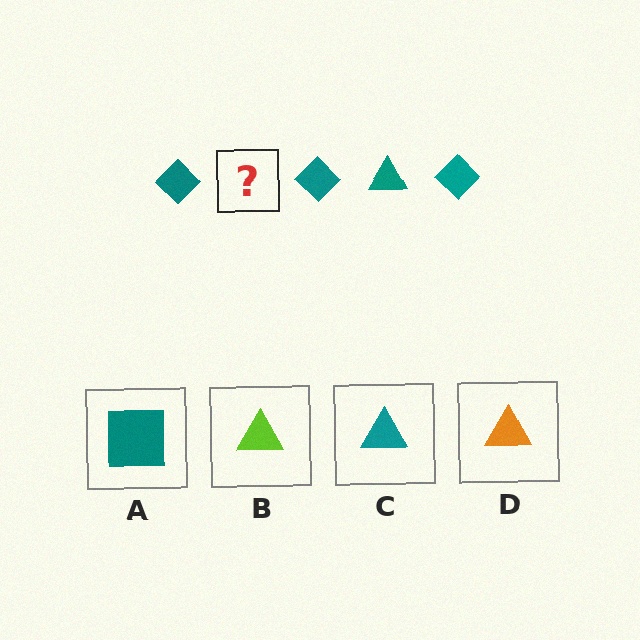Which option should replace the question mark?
Option C.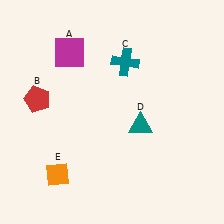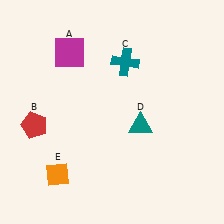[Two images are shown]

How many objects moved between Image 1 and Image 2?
1 object moved between the two images.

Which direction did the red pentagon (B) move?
The red pentagon (B) moved down.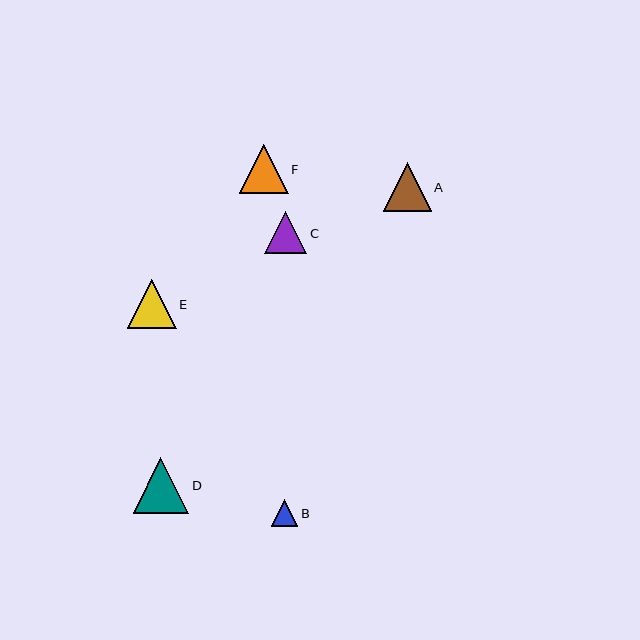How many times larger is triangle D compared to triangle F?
Triangle D is approximately 1.1 times the size of triangle F.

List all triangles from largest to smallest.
From largest to smallest: D, E, F, A, C, B.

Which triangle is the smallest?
Triangle B is the smallest with a size of approximately 26 pixels.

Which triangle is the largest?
Triangle D is the largest with a size of approximately 55 pixels.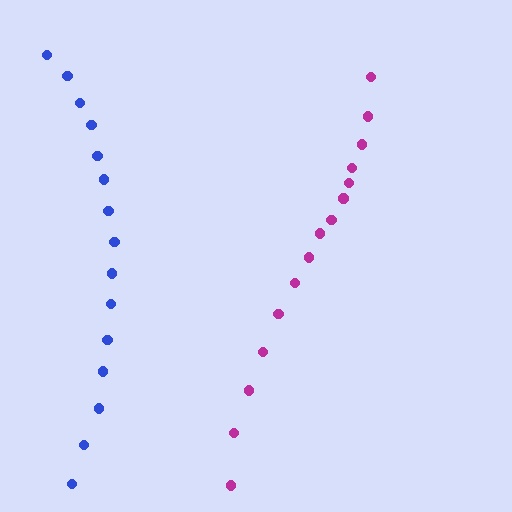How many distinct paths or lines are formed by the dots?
There are 2 distinct paths.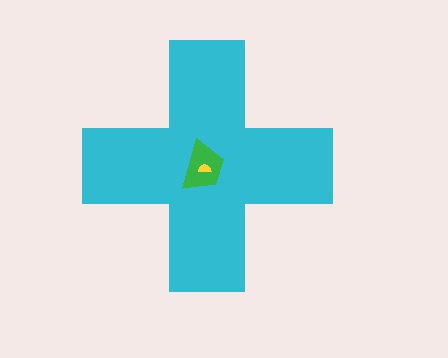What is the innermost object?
The yellow semicircle.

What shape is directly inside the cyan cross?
The green trapezoid.